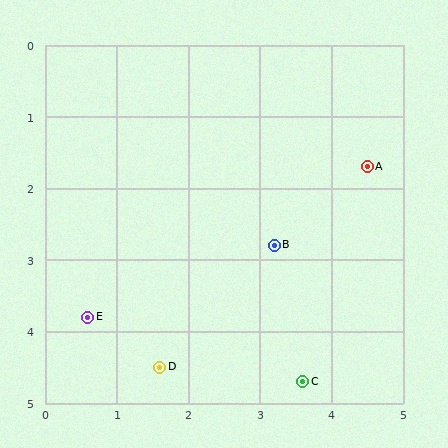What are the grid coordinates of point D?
Point D is at approximately (1.6, 4.5).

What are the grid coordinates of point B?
Point B is at approximately (3.2, 2.8).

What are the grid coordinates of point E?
Point E is at approximately (0.6, 3.8).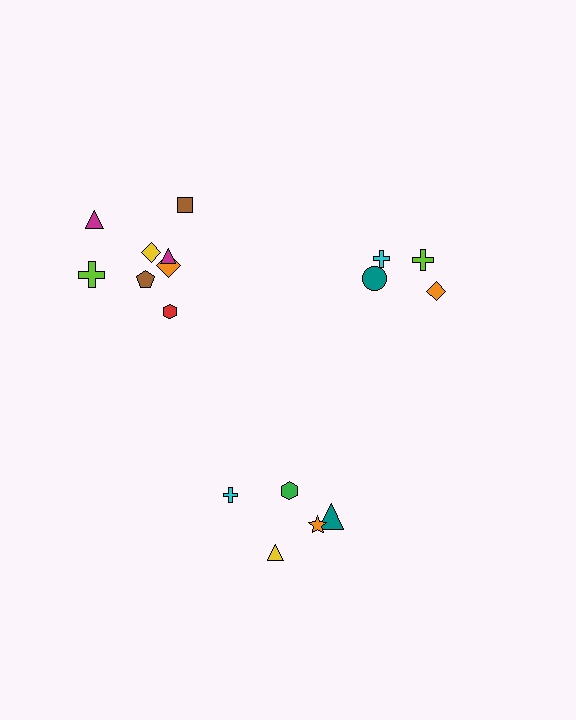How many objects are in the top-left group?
There are 8 objects.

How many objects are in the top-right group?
There are 4 objects.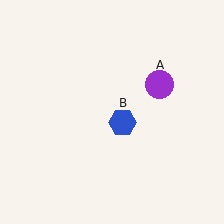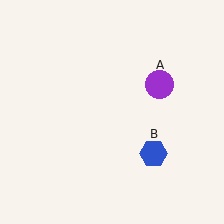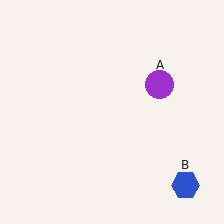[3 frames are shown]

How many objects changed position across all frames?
1 object changed position: blue hexagon (object B).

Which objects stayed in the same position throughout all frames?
Purple circle (object A) remained stationary.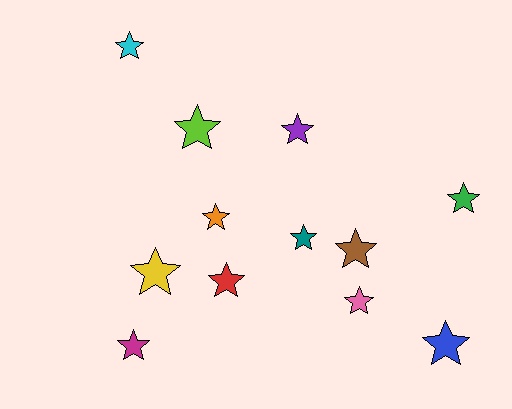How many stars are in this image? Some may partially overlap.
There are 12 stars.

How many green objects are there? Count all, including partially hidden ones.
There is 1 green object.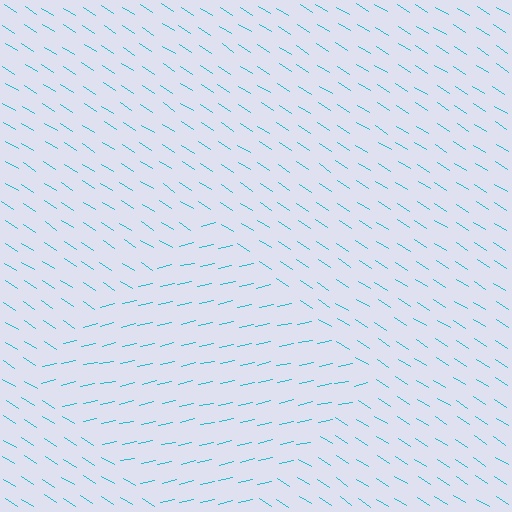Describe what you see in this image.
The image is filled with small cyan line segments. A diamond region in the image has lines oriented differently from the surrounding lines, creating a visible texture boundary.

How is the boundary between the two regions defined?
The boundary is defined purely by a change in line orientation (approximately 45 degrees difference). All lines are the same color and thickness.